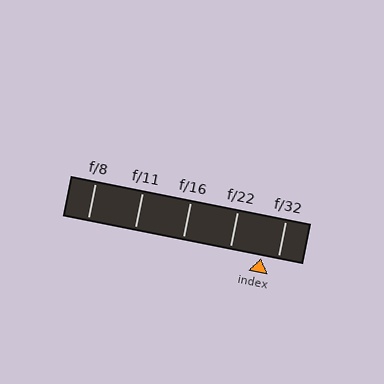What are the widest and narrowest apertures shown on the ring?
The widest aperture shown is f/8 and the narrowest is f/32.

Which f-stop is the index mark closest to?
The index mark is closest to f/32.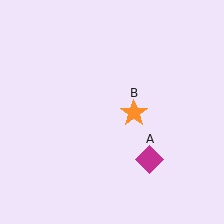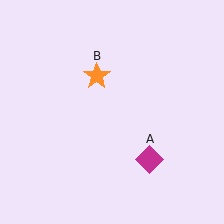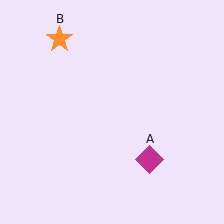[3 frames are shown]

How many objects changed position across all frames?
1 object changed position: orange star (object B).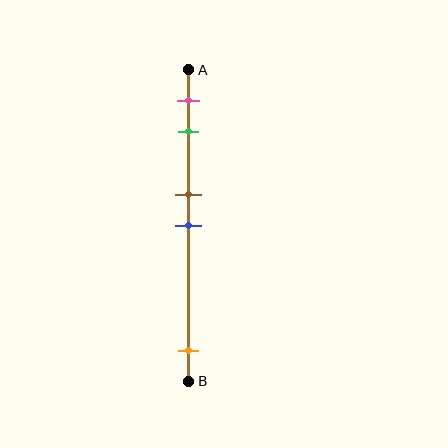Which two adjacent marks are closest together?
The brown and blue marks are the closest adjacent pair.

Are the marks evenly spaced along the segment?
No, the marks are not evenly spaced.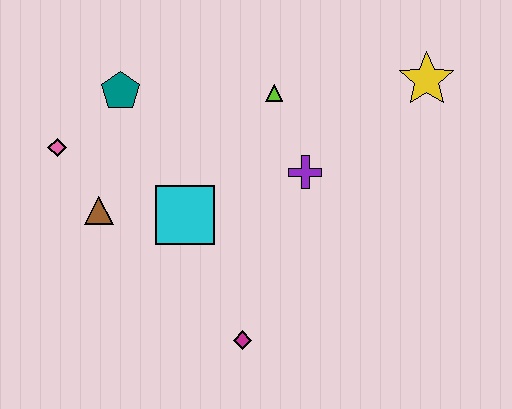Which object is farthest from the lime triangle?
The magenta diamond is farthest from the lime triangle.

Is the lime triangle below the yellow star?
Yes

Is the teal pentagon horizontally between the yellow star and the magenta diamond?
No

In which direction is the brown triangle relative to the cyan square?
The brown triangle is to the left of the cyan square.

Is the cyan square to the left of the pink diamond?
No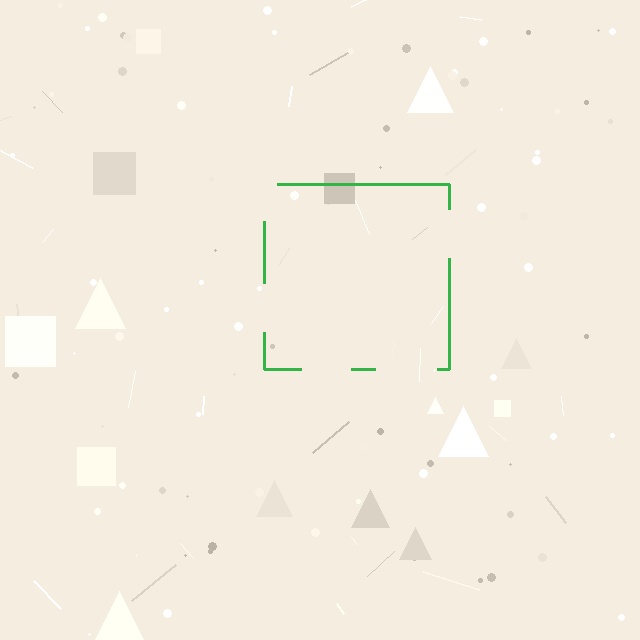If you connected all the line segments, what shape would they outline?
They would outline a square.